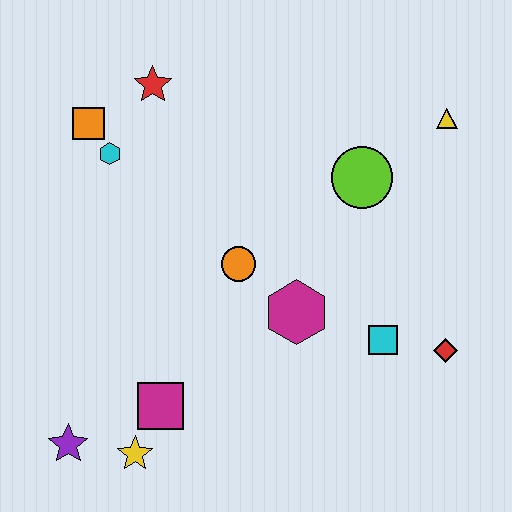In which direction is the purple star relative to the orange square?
The purple star is below the orange square.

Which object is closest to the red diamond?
The cyan square is closest to the red diamond.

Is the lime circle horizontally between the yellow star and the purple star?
No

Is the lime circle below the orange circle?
No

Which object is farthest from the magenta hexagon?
The orange square is farthest from the magenta hexagon.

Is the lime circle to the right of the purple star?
Yes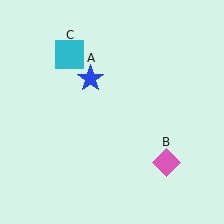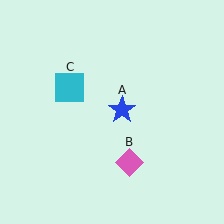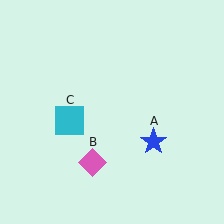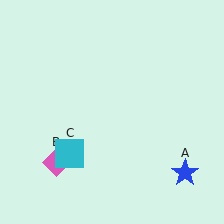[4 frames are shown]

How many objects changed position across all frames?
3 objects changed position: blue star (object A), pink diamond (object B), cyan square (object C).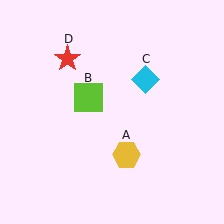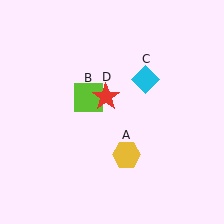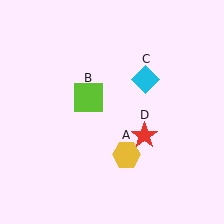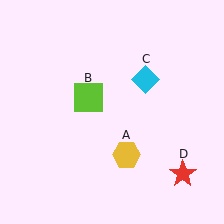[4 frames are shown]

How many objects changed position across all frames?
1 object changed position: red star (object D).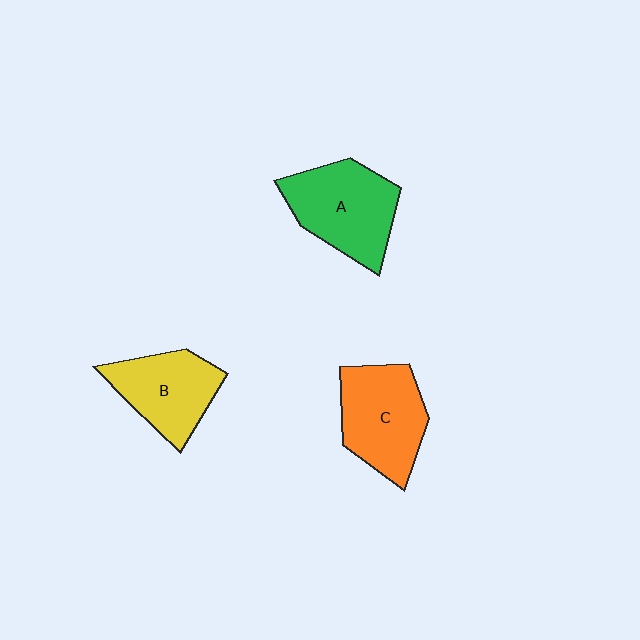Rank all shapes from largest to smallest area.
From largest to smallest: A (green), C (orange), B (yellow).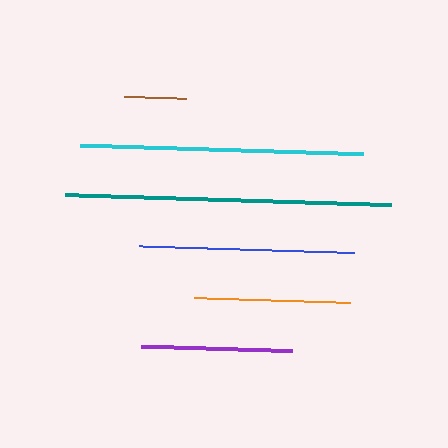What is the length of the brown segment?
The brown segment is approximately 61 pixels long.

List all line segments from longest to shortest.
From longest to shortest: teal, cyan, blue, orange, purple, brown.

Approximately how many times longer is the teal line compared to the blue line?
The teal line is approximately 1.5 times the length of the blue line.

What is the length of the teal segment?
The teal segment is approximately 326 pixels long.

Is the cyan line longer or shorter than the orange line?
The cyan line is longer than the orange line.